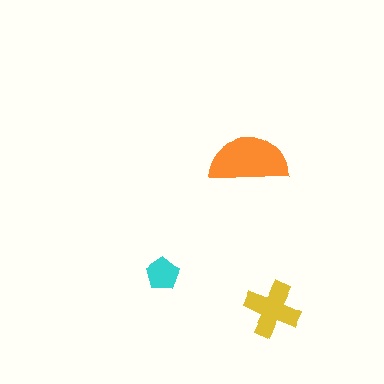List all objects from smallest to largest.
The cyan pentagon, the yellow cross, the orange semicircle.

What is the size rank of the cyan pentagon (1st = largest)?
3rd.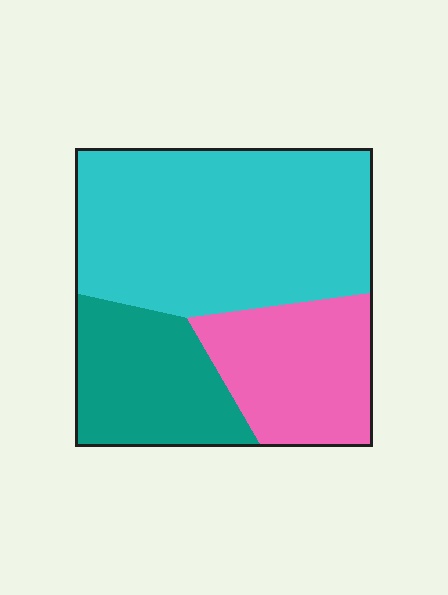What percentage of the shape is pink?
Pink takes up between a sixth and a third of the shape.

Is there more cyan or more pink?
Cyan.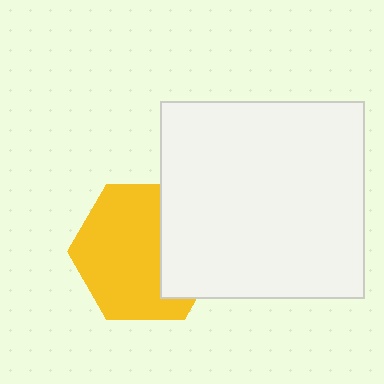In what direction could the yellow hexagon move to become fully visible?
The yellow hexagon could move left. That would shift it out from behind the white rectangle entirely.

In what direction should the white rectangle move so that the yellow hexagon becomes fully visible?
The white rectangle should move right. That is the shortest direction to clear the overlap and leave the yellow hexagon fully visible.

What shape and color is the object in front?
The object in front is a white rectangle.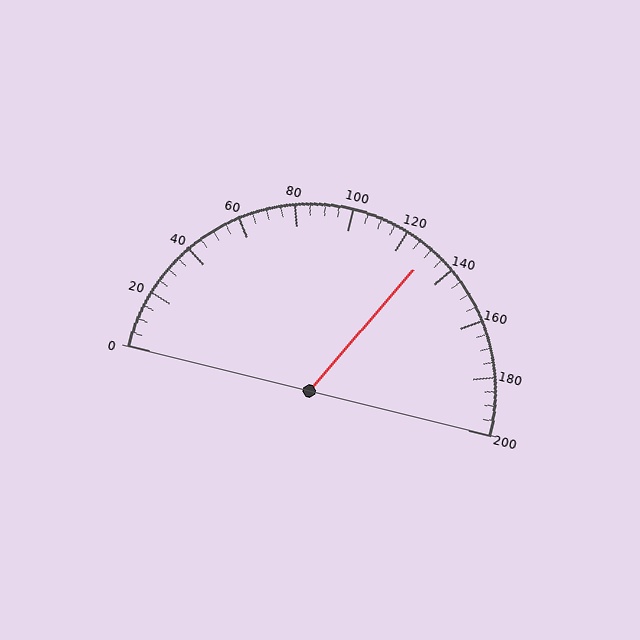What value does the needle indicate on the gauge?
The needle indicates approximately 130.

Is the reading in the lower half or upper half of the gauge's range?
The reading is in the upper half of the range (0 to 200).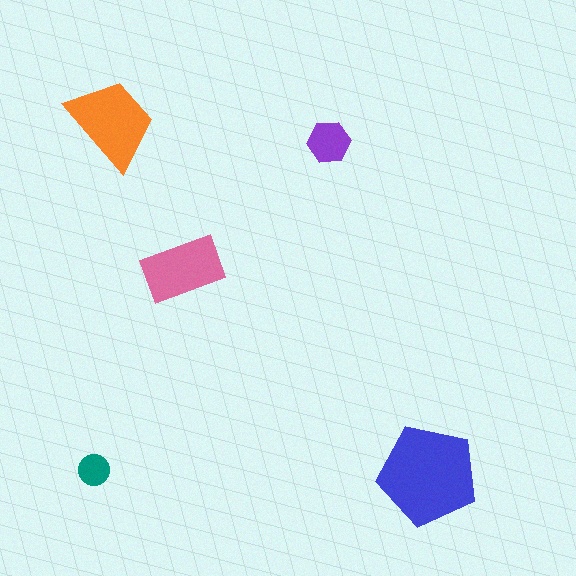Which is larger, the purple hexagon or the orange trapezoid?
The orange trapezoid.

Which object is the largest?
The blue pentagon.